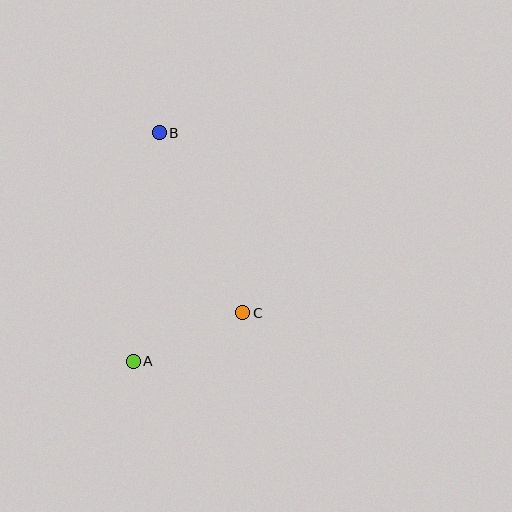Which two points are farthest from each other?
Points A and B are farthest from each other.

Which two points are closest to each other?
Points A and C are closest to each other.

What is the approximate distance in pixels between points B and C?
The distance between B and C is approximately 198 pixels.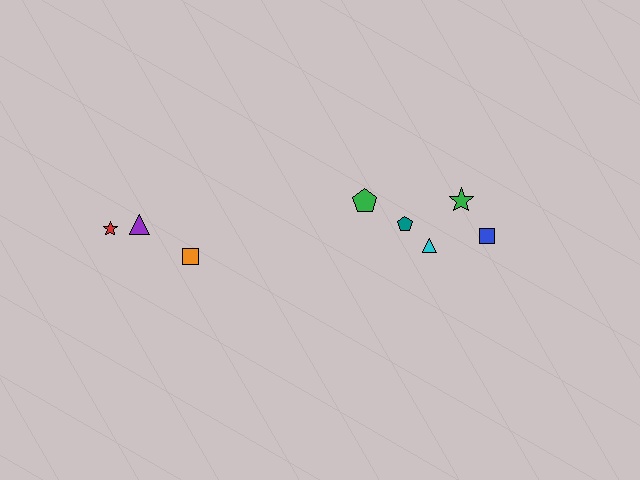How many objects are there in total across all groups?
There are 8 objects.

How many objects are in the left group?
There are 3 objects.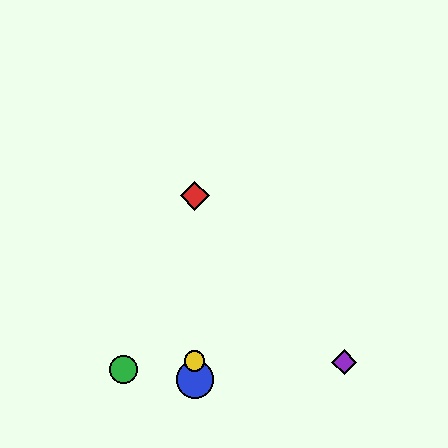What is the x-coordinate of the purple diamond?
The purple diamond is at x≈344.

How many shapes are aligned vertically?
3 shapes (the red diamond, the blue circle, the yellow circle) are aligned vertically.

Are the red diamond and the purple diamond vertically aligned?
No, the red diamond is at x≈195 and the purple diamond is at x≈344.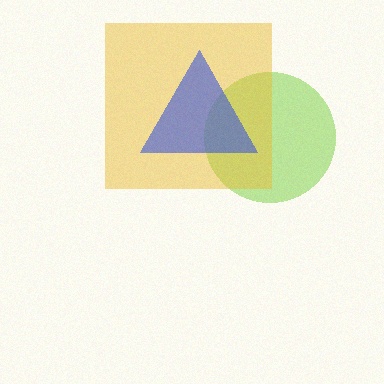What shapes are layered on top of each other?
The layered shapes are: a lime circle, a yellow square, a blue triangle.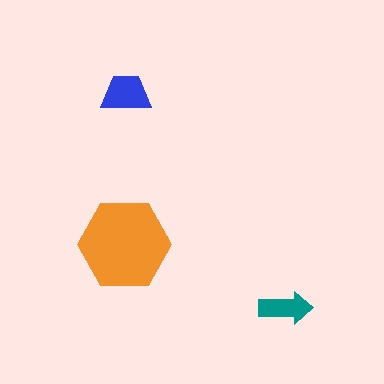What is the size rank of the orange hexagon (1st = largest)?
1st.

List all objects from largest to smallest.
The orange hexagon, the blue trapezoid, the teal arrow.